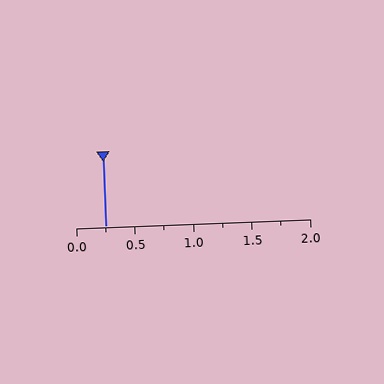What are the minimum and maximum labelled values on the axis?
The axis runs from 0.0 to 2.0.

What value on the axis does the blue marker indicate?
The marker indicates approximately 0.25.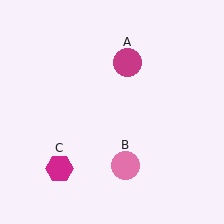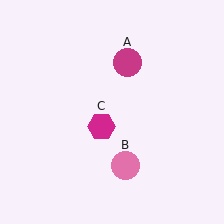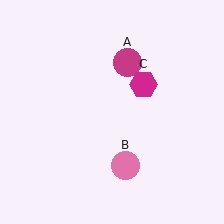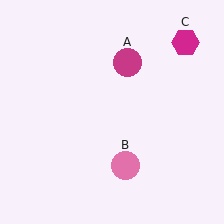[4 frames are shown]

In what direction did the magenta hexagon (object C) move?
The magenta hexagon (object C) moved up and to the right.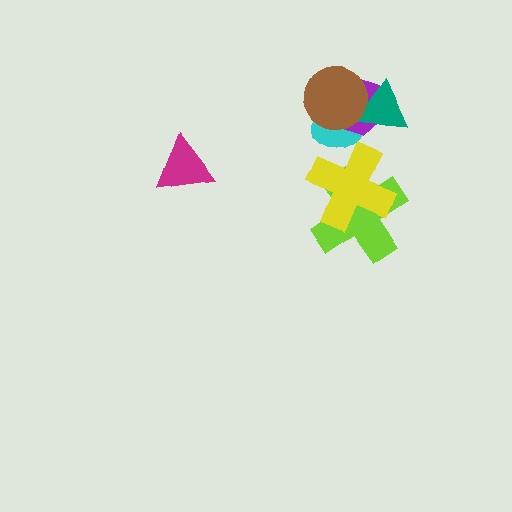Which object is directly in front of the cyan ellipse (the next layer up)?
The purple hexagon is directly in front of the cyan ellipse.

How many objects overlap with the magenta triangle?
0 objects overlap with the magenta triangle.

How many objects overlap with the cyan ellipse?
4 objects overlap with the cyan ellipse.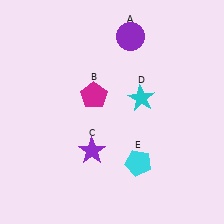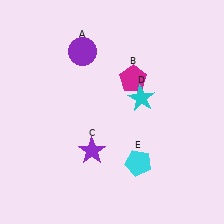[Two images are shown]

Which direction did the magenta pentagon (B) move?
The magenta pentagon (B) moved right.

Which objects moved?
The objects that moved are: the purple circle (A), the magenta pentagon (B).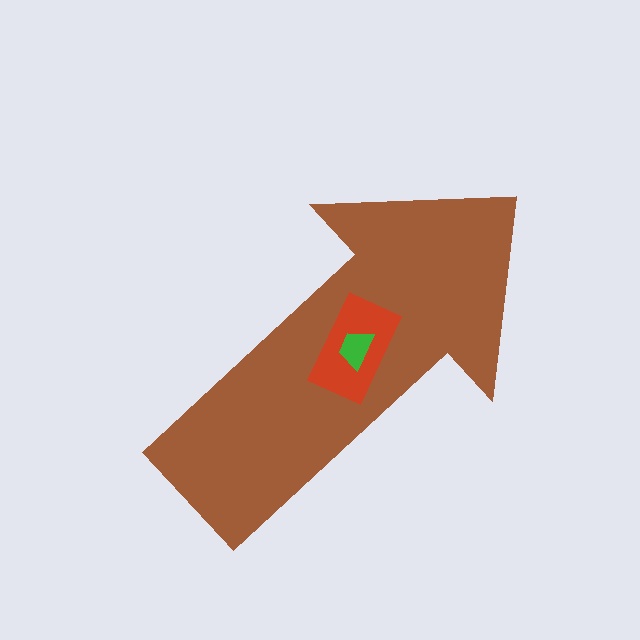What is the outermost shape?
The brown arrow.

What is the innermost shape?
The green trapezoid.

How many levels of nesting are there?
3.